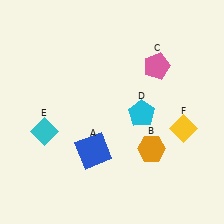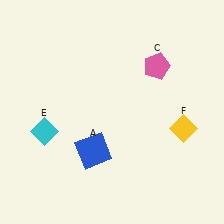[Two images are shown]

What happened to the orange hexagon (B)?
The orange hexagon (B) was removed in Image 2. It was in the bottom-right area of Image 1.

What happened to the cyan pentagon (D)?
The cyan pentagon (D) was removed in Image 2. It was in the bottom-right area of Image 1.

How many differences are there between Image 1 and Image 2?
There are 2 differences between the two images.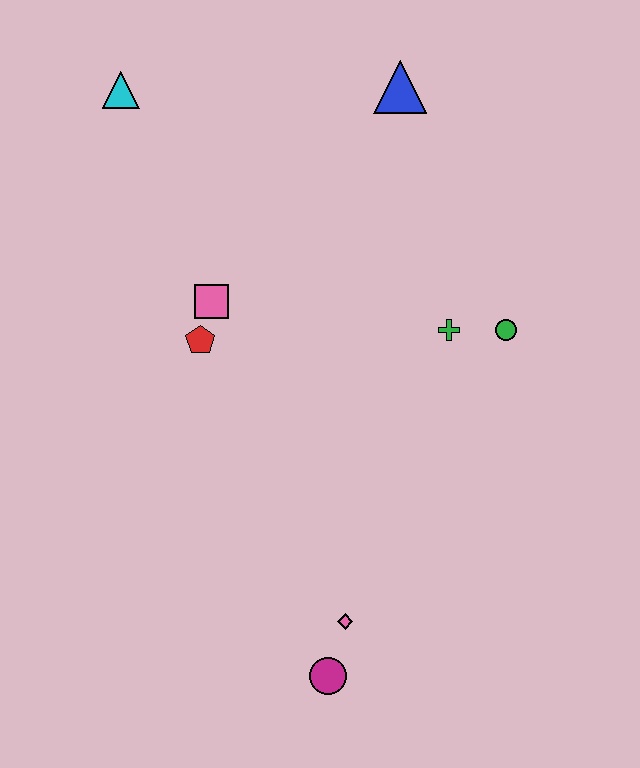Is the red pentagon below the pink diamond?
No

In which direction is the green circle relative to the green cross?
The green circle is to the right of the green cross.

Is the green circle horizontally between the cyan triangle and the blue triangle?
No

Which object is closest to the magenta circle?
The pink diamond is closest to the magenta circle.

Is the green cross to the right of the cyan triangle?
Yes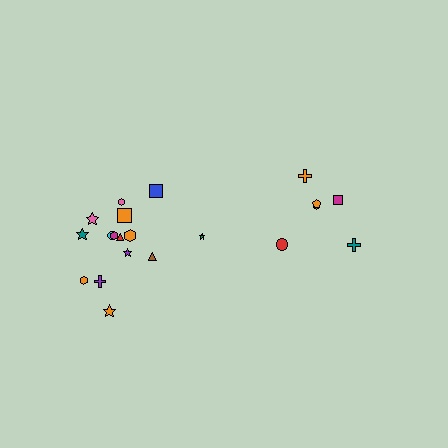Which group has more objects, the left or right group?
The left group.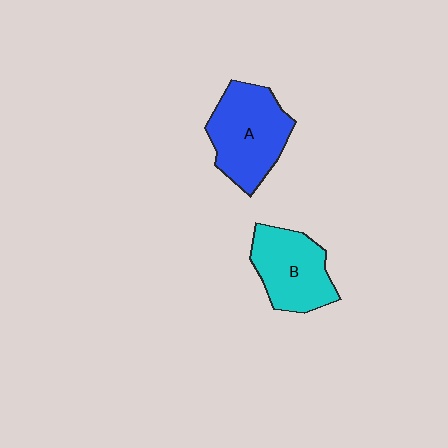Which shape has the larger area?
Shape A (blue).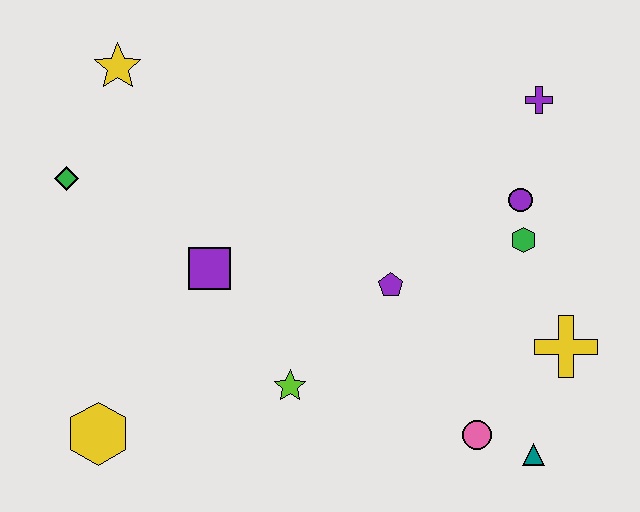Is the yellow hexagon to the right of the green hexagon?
No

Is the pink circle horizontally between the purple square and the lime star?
No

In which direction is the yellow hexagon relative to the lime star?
The yellow hexagon is to the left of the lime star.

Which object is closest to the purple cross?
The purple circle is closest to the purple cross.